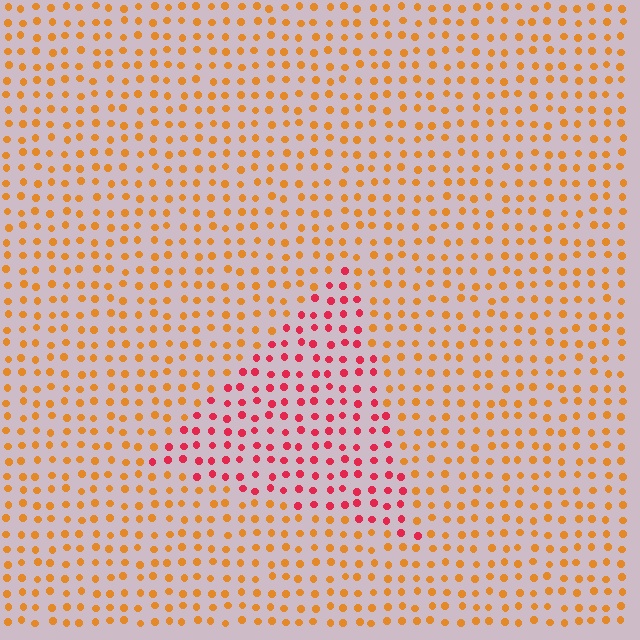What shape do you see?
I see a triangle.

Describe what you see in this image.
The image is filled with small orange elements in a uniform arrangement. A triangle-shaped region is visible where the elements are tinted to a slightly different hue, forming a subtle color boundary.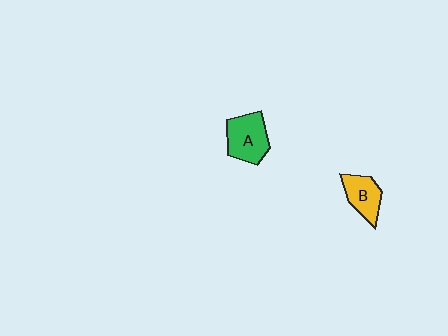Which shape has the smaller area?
Shape B (yellow).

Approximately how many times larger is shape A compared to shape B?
Approximately 1.3 times.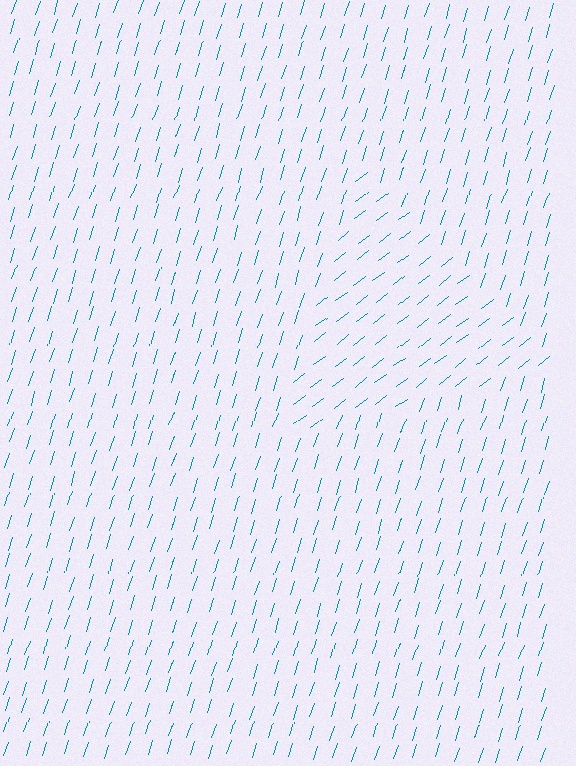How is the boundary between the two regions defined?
The boundary is defined purely by a change in line orientation (approximately 34 degrees difference). All lines are the same color and thickness.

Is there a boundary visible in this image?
Yes, there is a texture boundary formed by a change in line orientation.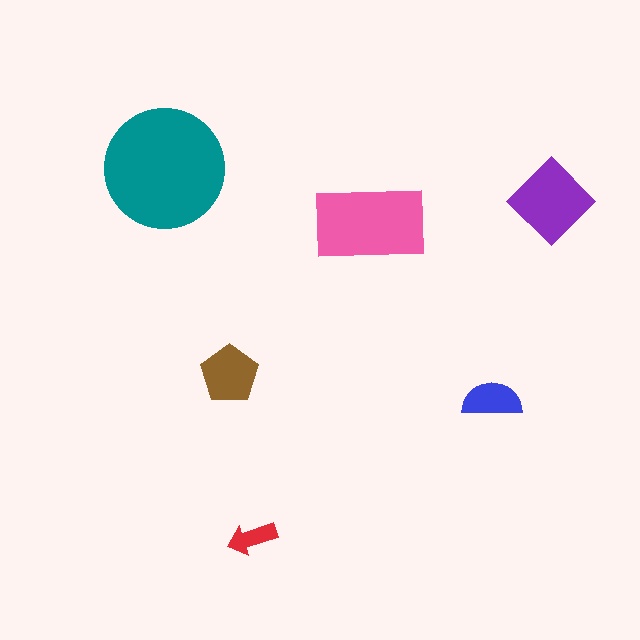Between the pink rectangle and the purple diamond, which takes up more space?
The pink rectangle.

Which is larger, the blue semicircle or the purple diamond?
The purple diamond.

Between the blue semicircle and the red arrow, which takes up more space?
The blue semicircle.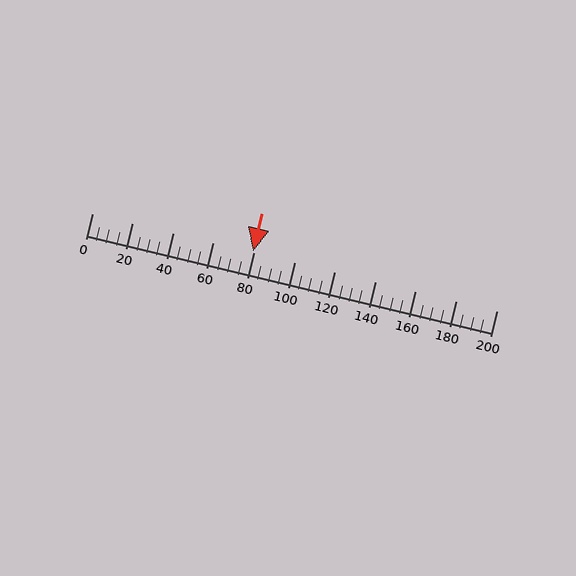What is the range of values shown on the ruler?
The ruler shows values from 0 to 200.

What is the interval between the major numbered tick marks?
The major tick marks are spaced 20 units apart.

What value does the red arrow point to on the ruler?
The red arrow points to approximately 80.